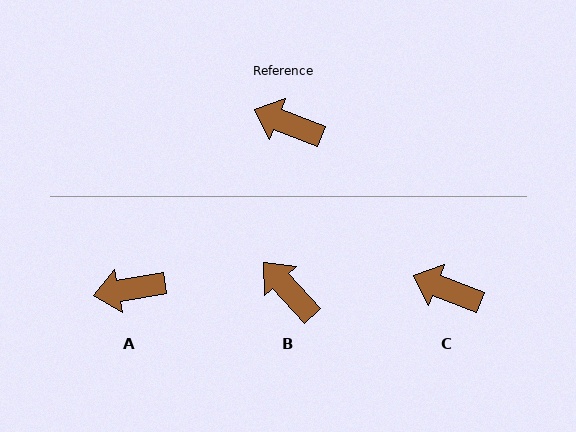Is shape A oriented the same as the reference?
No, it is off by about 31 degrees.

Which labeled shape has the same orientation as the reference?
C.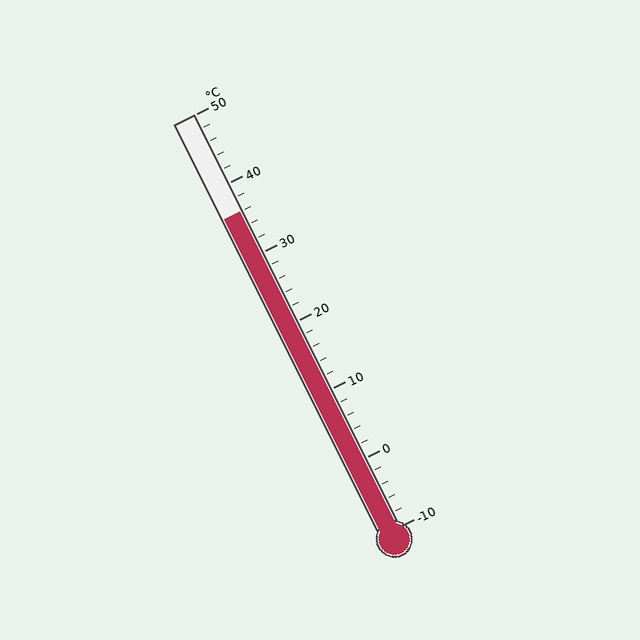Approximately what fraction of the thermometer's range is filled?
The thermometer is filled to approximately 75% of its range.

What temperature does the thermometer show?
The thermometer shows approximately 36°C.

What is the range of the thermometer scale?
The thermometer scale ranges from -10°C to 50°C.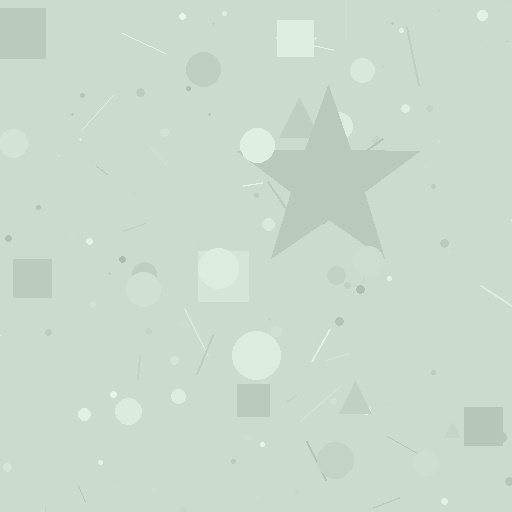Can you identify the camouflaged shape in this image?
The camouflaged shape is a star.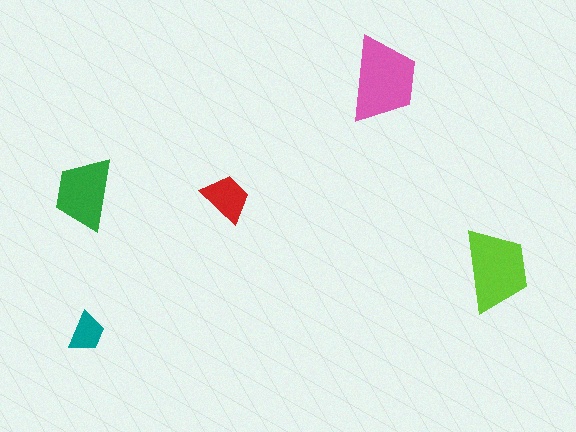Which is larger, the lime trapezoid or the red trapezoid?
The lime one.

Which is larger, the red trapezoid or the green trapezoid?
The green one.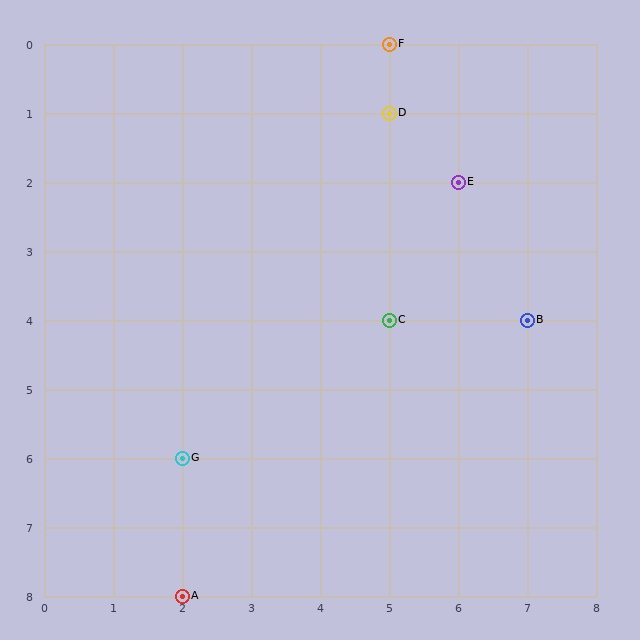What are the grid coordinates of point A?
Point A is at grid coordinates (2, 8).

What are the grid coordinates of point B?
Point B is at grid coordinates (7, 4).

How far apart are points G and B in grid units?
Points G and B are 5 columns and 2 rows apart (about 5.4 grid units diagonally).